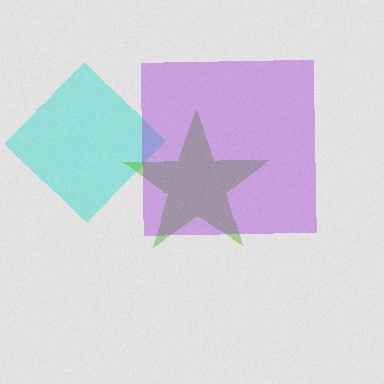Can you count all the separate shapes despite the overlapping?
Yes, there are 3 separate shapes.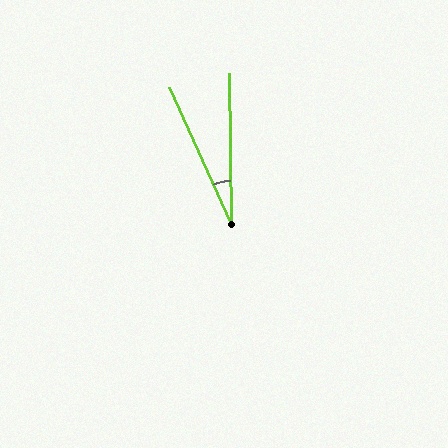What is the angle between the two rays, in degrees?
Approximately 24 degrees.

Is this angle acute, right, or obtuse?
It is acute.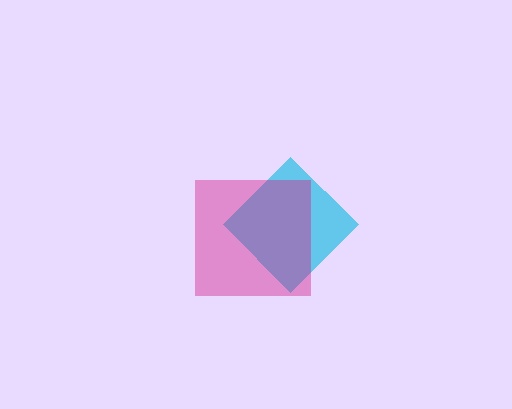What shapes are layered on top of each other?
The layered shapes are: a cyan diamond, a magenta square.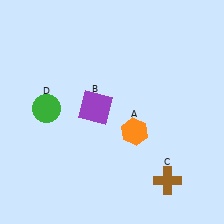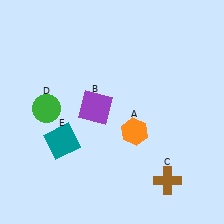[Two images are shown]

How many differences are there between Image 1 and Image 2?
There is 1 difference between the two images.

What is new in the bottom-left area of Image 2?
A teal square (E) was added in the bottom-left area of Image 2.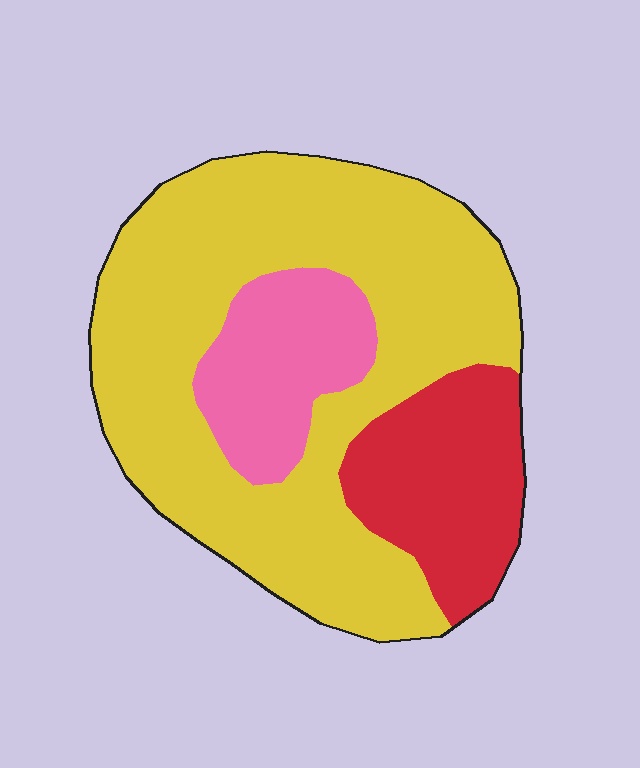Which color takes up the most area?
Yellow, at roughly 65%.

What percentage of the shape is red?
Red takes up less than a quarter of the shape.